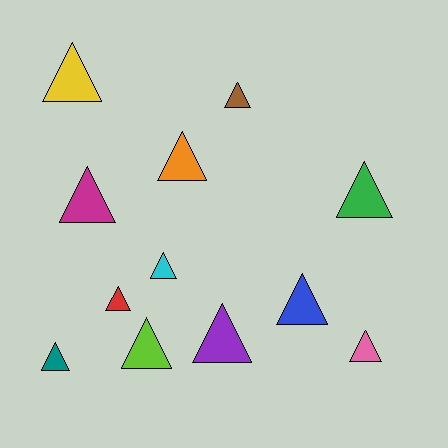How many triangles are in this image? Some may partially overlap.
There are 12 triangles.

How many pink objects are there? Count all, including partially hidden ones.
There is 1 pink object.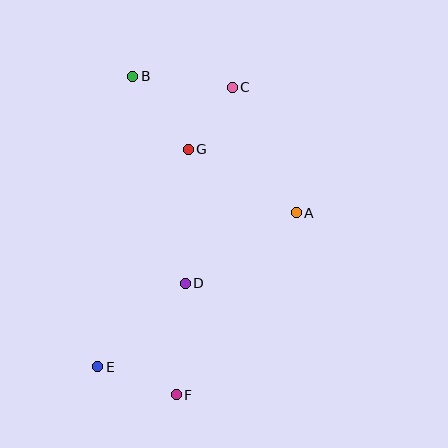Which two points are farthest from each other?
Points B and F are farthest from each other.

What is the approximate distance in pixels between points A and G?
The distance between A and G is approximately 125 pixels.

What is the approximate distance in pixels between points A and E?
The distance between A and E is approximately 251 pixels.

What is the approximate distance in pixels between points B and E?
The distance between B and E is approximately 293 pixels.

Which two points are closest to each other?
Points C and G are closest to each other.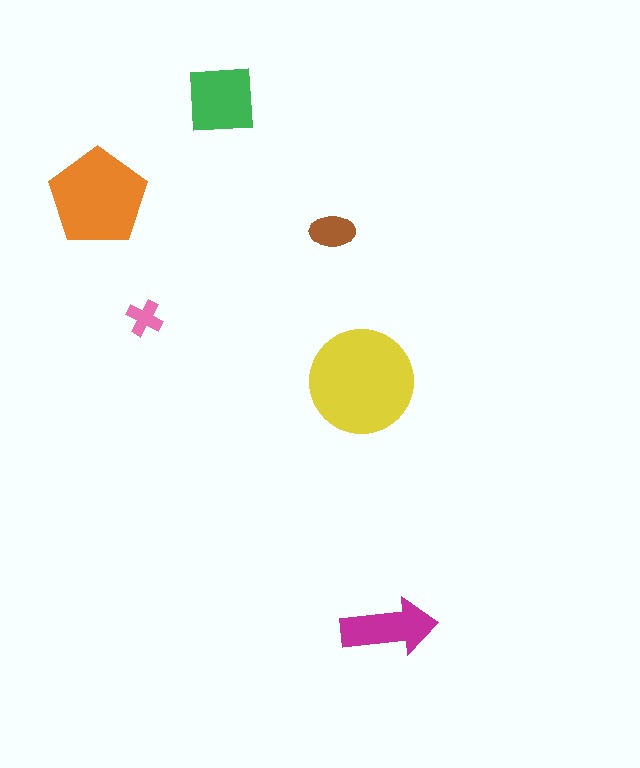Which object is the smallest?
The pink cross.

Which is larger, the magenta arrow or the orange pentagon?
The orange pentagon.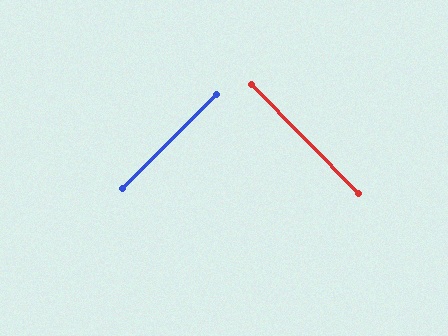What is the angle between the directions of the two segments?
Approximately 89 degrees.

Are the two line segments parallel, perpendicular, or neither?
Perpendicular — they meet at approximately 89°.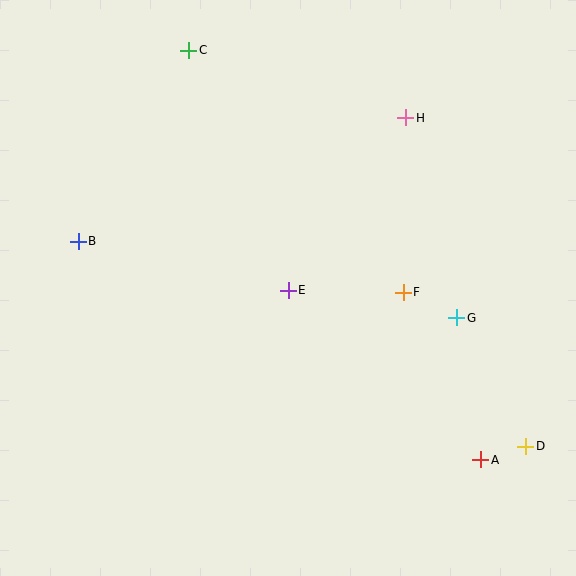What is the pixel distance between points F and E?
The distance between F and E is 115 pixels.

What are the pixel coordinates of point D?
Point D is at (526, 446).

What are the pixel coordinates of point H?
Point H is at (406, 118).